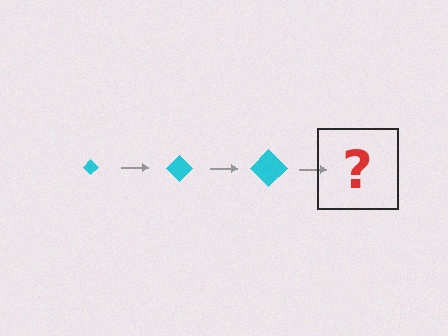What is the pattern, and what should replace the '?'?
The pattern is that the diamond gets progressively larger each step. The '?' should be a cyan diamond, larger than the previous one.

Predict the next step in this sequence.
The next step is a cyan diamond, larger than the previous one.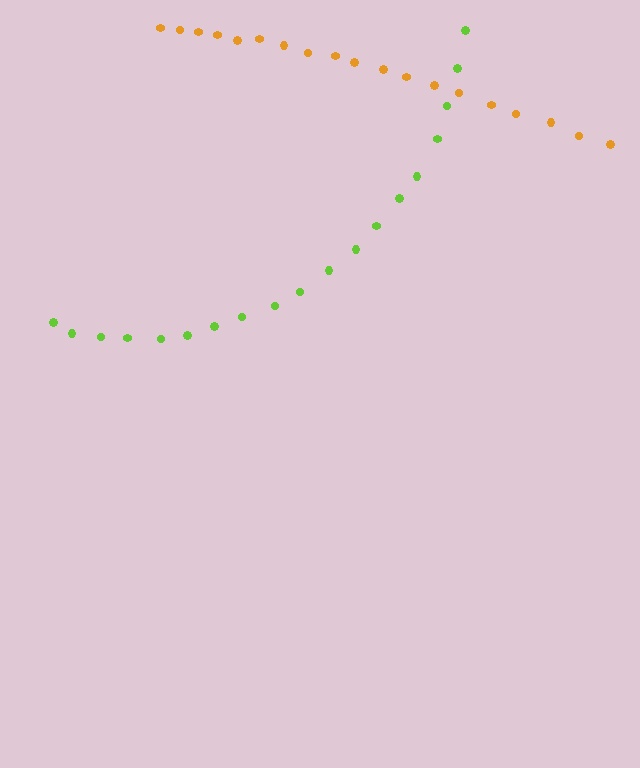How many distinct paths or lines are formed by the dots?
There are 2 distinct paths.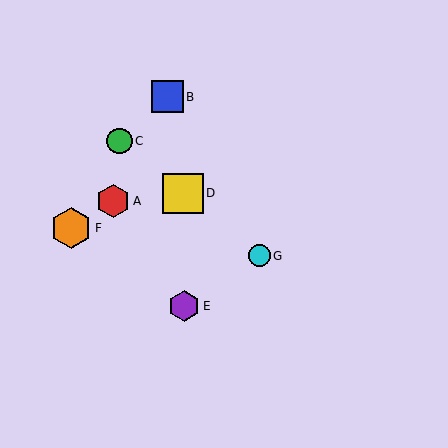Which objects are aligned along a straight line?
Objects C, D, G are aligned along a straight line.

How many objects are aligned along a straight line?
3 objects (C, D, G) are aligned along a straight line.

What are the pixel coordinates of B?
Object B is at (167, 97).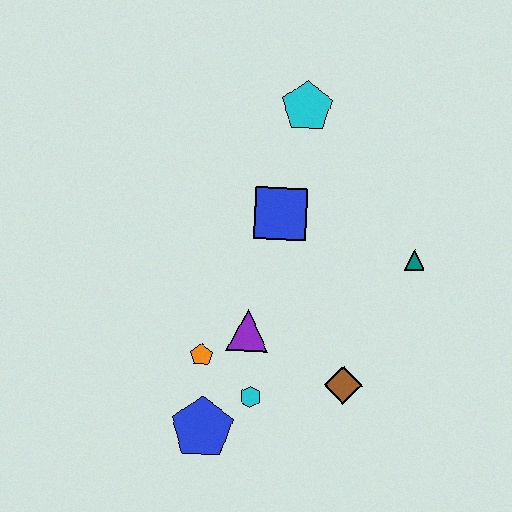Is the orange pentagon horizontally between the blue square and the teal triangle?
No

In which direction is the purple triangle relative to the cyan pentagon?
The purple triangle is below the cyan pentagon.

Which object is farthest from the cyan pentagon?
The blue pentagon is farthest from the cyan pentagon.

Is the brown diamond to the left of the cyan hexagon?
No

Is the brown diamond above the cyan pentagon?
No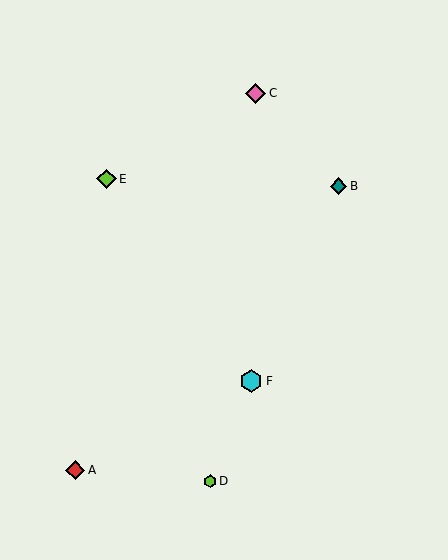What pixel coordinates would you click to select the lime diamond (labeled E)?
Click at (106, 179) to select the lime diamond E.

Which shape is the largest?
The cyan hexagon (labeled F) is the largest.